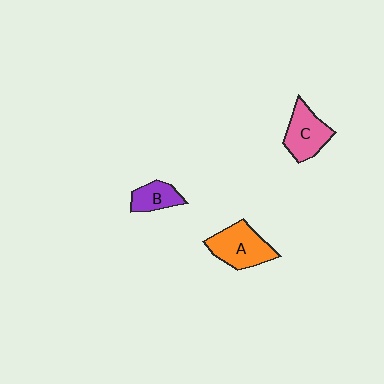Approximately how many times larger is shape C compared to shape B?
Approximately 1.5 times.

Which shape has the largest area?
Shape A (orange).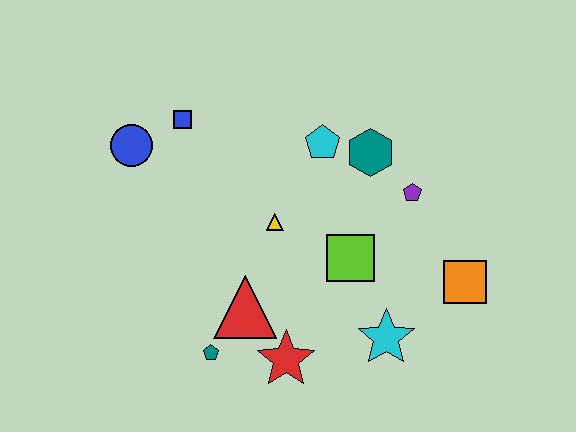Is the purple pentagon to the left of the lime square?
No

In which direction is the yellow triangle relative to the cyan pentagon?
The yellow triangle is below the cyan pentagon.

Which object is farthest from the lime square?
The blue circle is farthest from the lime square.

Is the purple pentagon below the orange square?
No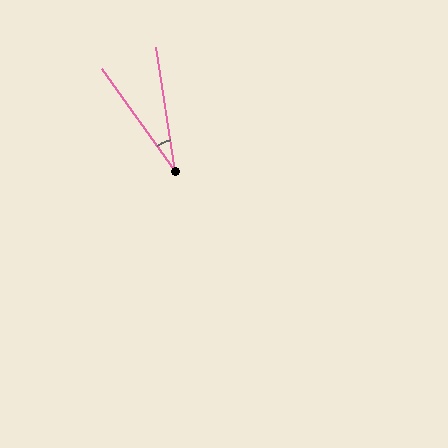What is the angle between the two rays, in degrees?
Approximately 27 degrees.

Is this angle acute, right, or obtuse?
It is acute.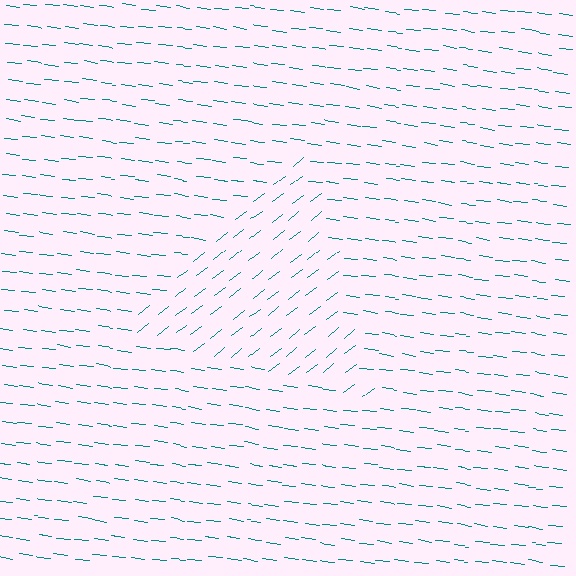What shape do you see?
I see a triangle.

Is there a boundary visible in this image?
Yes, there is a texture boundary formed by a change in line orientation.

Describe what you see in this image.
The image is filled with small teal line segments. A triangle region in the image has lines oriented differently from the surrounding lines, creating a visible texture boundary.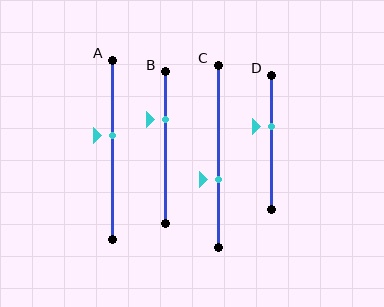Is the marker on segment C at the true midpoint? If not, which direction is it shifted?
No, the marker on segment C is shifted downward by about 13% of the segment length.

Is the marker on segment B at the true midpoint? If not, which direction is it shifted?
No, the marker on segment B is shifted upward by about 19% of the segment length.